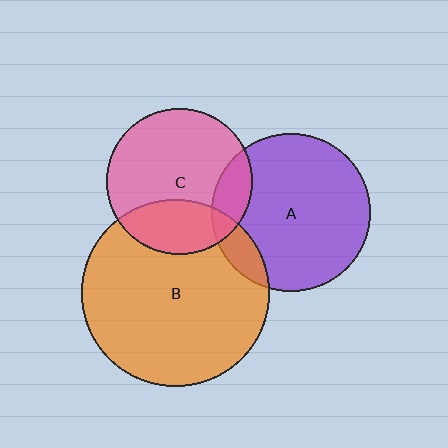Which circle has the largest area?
Circle B (orange).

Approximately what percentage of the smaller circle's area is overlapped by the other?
Approximately 30%.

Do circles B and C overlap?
Yes.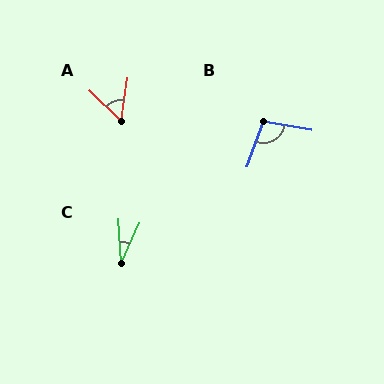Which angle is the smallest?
C, at approximately 28 degrees.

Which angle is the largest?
B, at approximately 100 degrees.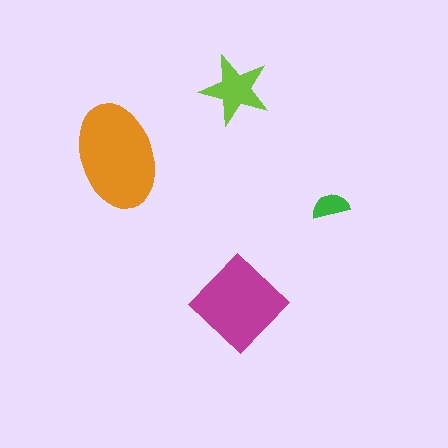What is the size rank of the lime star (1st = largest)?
3rd.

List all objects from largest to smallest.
The orange ellipse, the magenta diamond, the lime star, the green semicircle.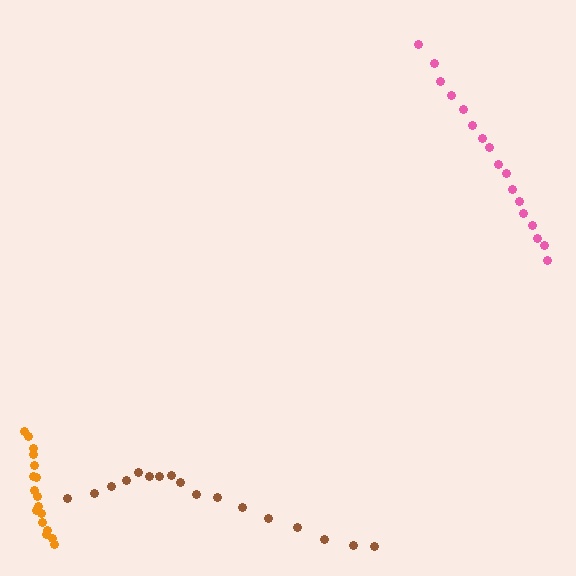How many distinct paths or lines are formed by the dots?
There are 3 distinct paths.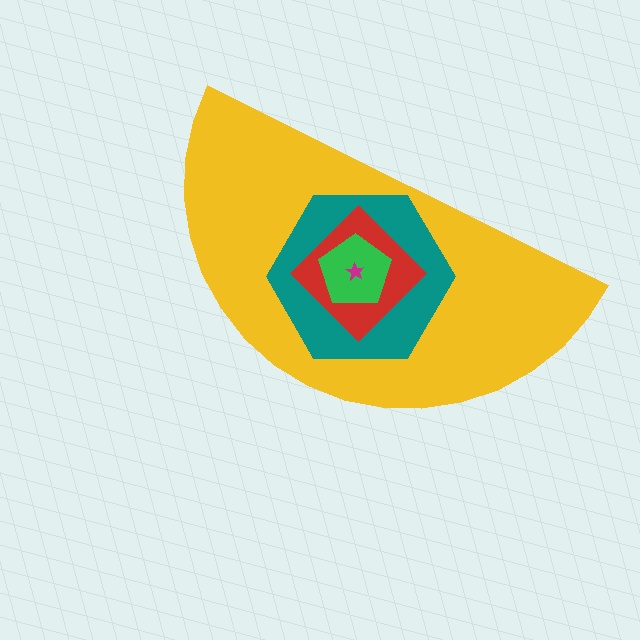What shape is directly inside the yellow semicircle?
The teal hexagon.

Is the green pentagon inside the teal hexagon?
Yes.